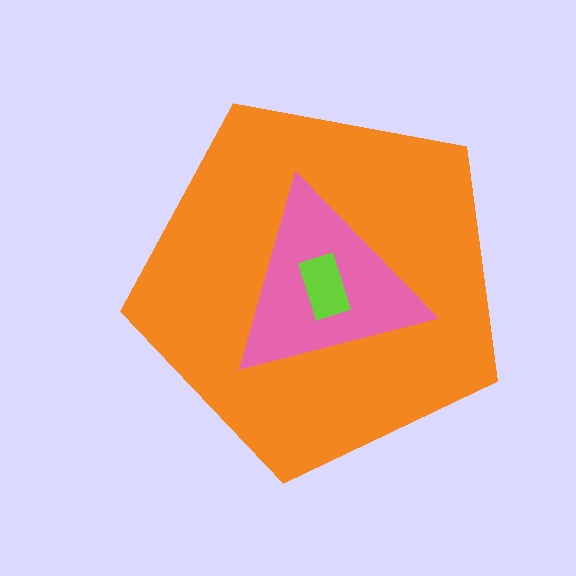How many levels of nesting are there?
3.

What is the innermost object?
The lime rectangle.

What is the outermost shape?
The orange pentagon.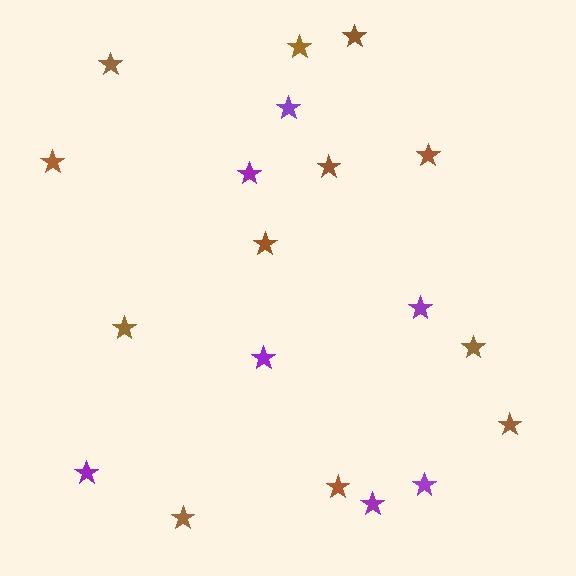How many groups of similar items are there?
There are 2 groups: one group of purple stars (7) and one group of brown stars (12).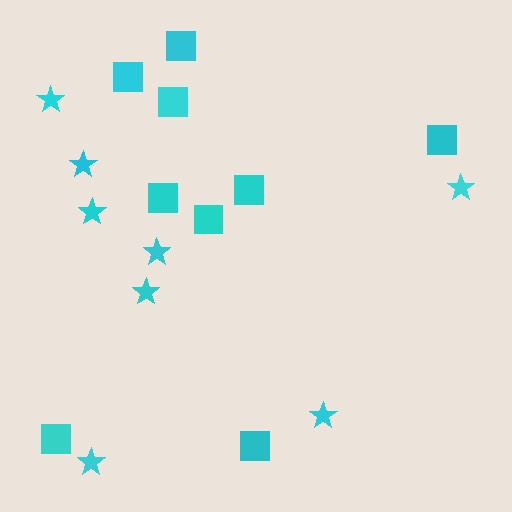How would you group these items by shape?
There are 2 groups: one group of squares (9) and one group of stars (8).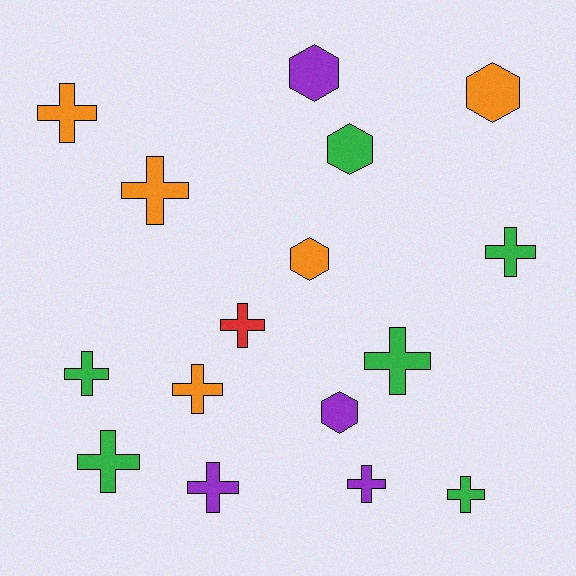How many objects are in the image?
There are 16 objects.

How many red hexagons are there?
There are no red hexagons.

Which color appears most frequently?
Green, with 6 objects.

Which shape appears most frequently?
Cross, with 11 objects.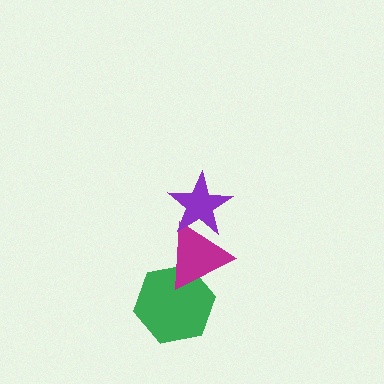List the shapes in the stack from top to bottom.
From top to bottom: the purple star, the magenta triangle, the green hexagon.